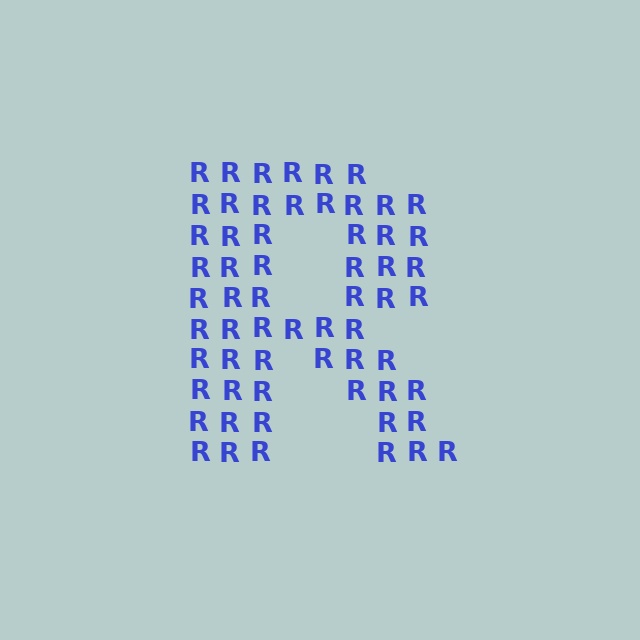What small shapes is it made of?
It is made of small letter R's.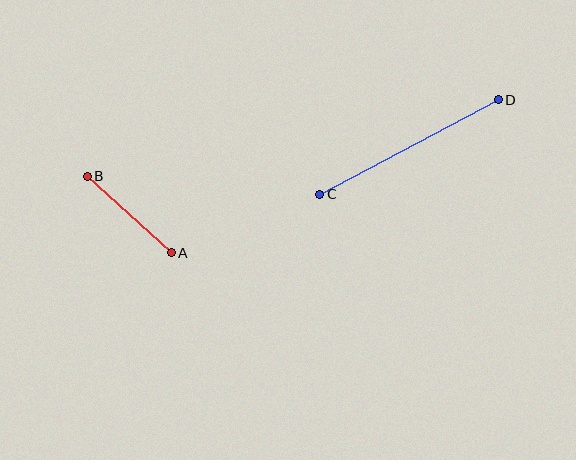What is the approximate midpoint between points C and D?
The midpoint is at approximately (409, 147) pixels.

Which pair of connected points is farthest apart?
Points C and D are farthest apart.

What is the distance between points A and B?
The distance is approximately 114 pixels.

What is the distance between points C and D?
The distance is approximately 202 pixels.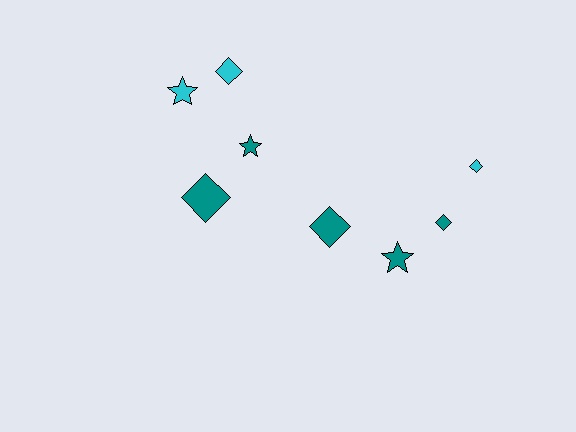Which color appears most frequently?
Teal, with 5 objects.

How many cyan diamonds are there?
There are 2 cyan diamonds.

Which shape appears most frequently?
Diamond, with 5 objects.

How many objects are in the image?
There are 8 objects.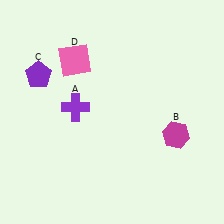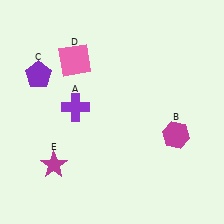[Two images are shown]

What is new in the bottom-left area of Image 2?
A magenta star (E) was added in the bottom-left area of Image 2.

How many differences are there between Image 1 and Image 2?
There is 1 difference between the two images.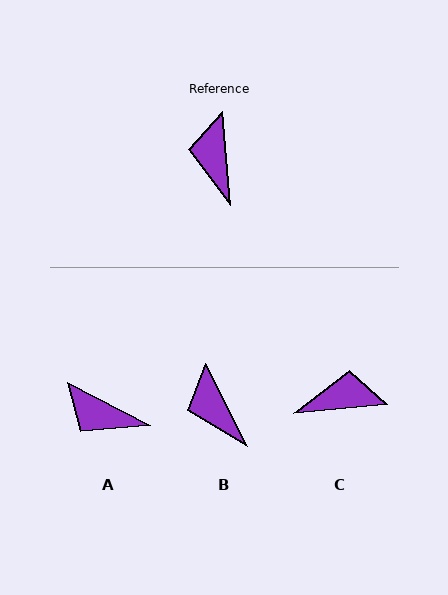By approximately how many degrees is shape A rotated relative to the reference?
Approximately 58 degrees counter-clockwise.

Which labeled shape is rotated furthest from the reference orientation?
C, about 89 degrees away.